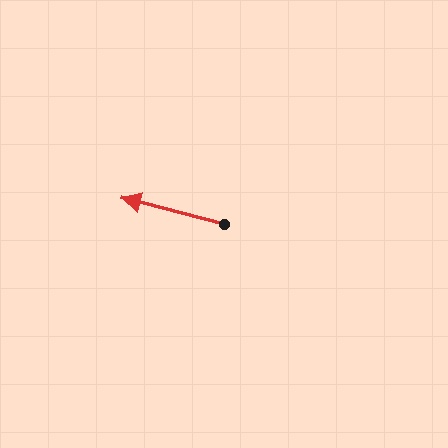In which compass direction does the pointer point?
West.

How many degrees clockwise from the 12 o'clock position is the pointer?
Approximately 284 degrees.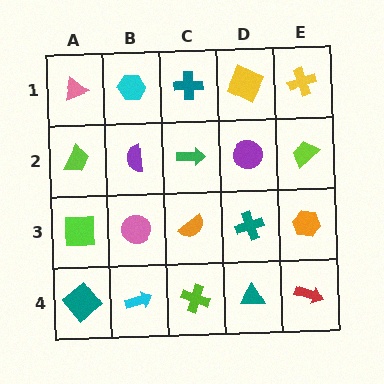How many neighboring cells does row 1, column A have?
2.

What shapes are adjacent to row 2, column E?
A yellow cross (row 1, column E), an orange hexagon (row 3, column E), a purple circle (row 2, column D).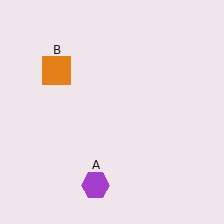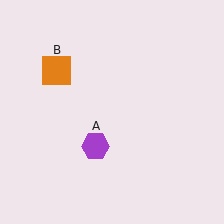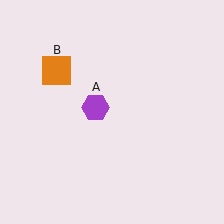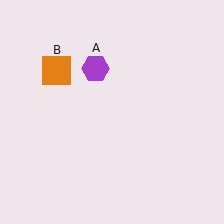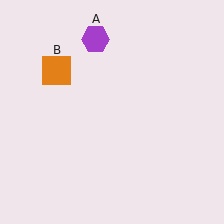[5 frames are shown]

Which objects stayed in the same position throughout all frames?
Orange square (object B) remained stationary.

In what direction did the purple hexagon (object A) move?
The purple hexagon (object A) moved up.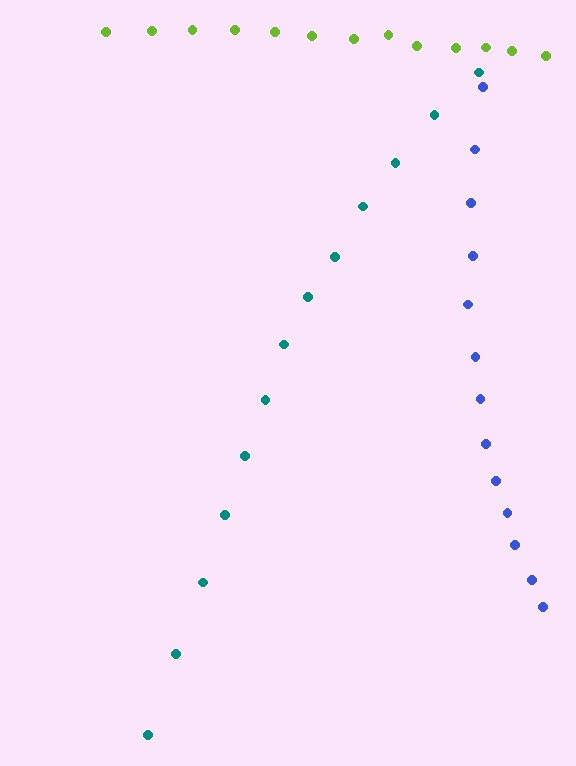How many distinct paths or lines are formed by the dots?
There are 3 distinct paths.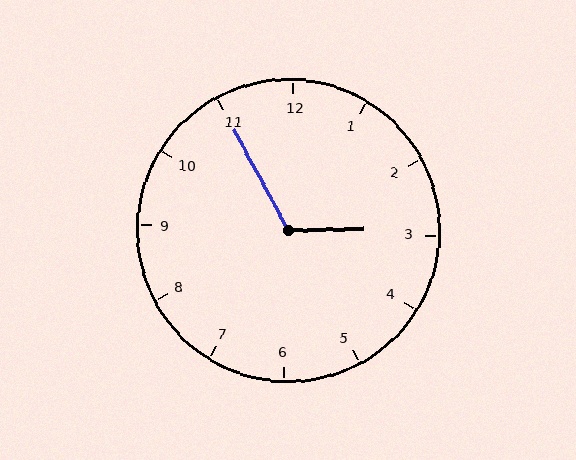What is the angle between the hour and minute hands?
Approximately 118 degrees.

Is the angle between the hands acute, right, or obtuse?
It is obtuse.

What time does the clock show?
2:55.